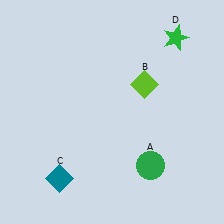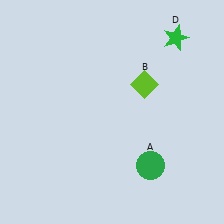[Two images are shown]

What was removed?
The teal diamond (C) was removed in Image 2.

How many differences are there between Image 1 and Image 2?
There is 1 difference between the two images.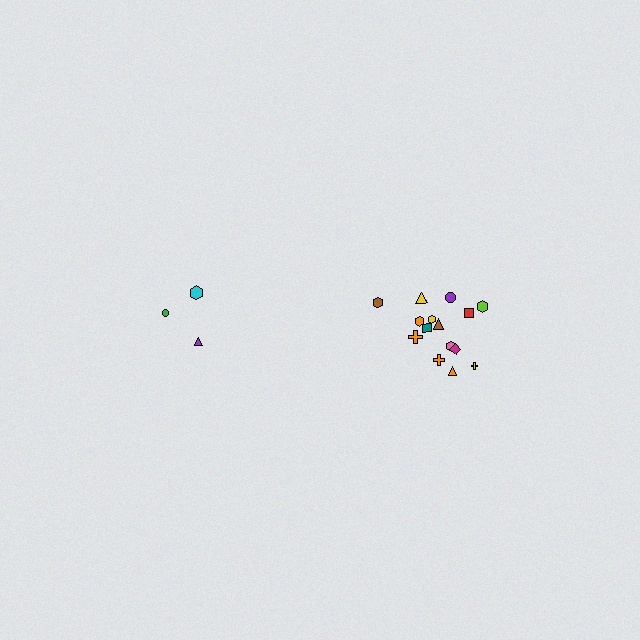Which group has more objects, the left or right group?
The right group.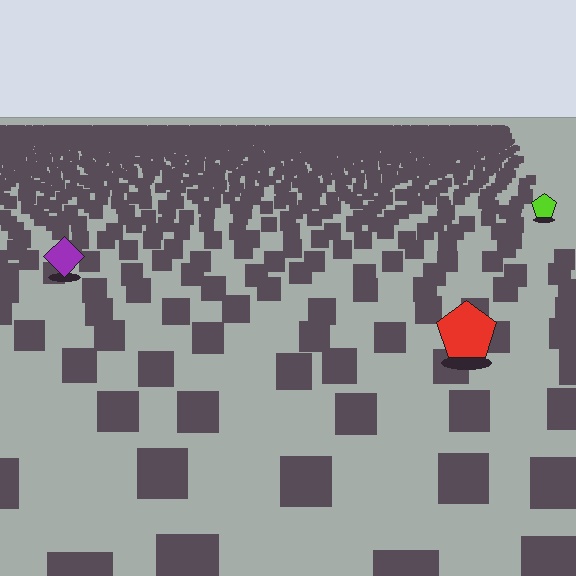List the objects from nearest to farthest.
From nearest to farthest: the red pentagon, the purple diamond, the lime pentagon.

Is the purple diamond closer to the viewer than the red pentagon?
No. The red pentagon is closer — you can tell from the texture gradient: the ground texture is coarser near it.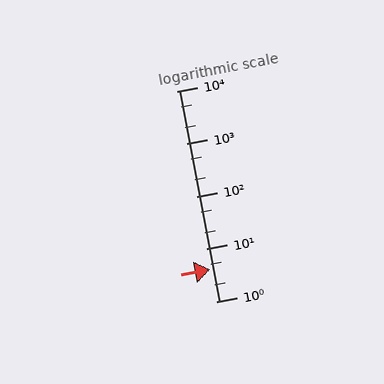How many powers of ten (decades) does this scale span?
The scale spans 4 decades, from 1 to 10000.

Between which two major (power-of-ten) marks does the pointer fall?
The pointer is between 1 and 10.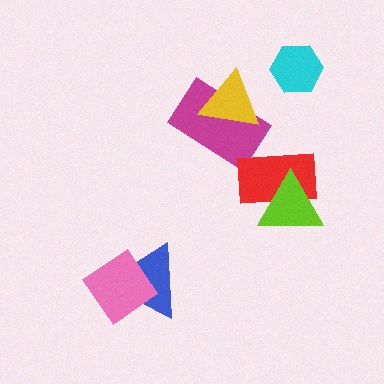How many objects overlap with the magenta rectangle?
1 object overlaps with the magenta rectangle.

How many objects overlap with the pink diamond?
1 object overlaps with the pink diamond.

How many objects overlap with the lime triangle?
1 object overlaps with the lime triangle.